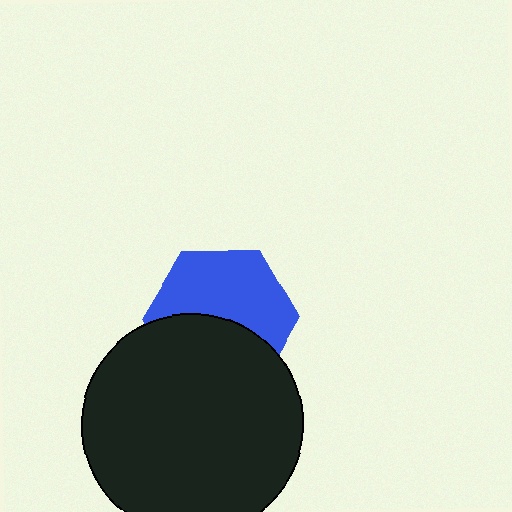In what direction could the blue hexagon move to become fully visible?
The blue hexagon could move up. That would shift it out from behind the black circle entirely.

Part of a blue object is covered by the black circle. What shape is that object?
It is a hexagon.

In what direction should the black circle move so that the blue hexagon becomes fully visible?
The black circle should move down. That is the shortest direction to clear the overlap and leave the blue hexagon fully visible.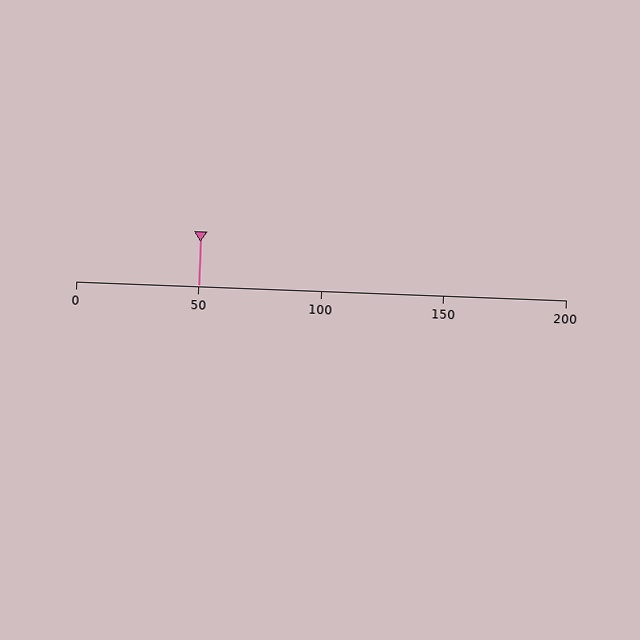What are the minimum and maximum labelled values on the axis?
The axis runs from 0 to 200.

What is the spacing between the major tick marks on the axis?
The major ticks are spaced 50 apart.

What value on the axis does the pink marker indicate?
The marker indicates approximately 50.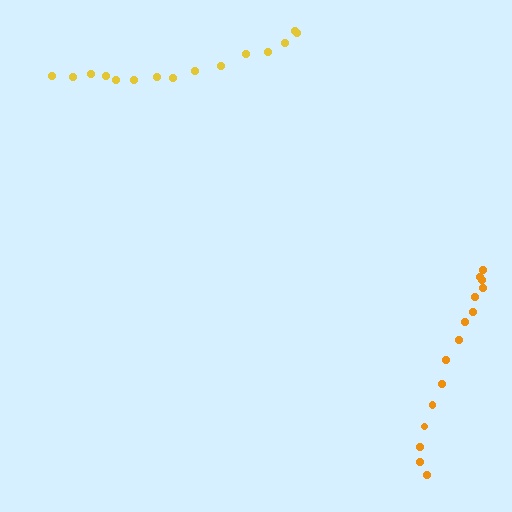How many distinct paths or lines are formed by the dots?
There are 2 distinct paths.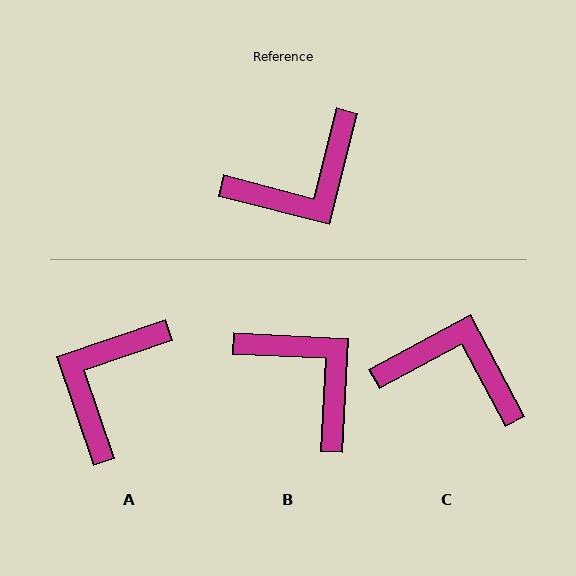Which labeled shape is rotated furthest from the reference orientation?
A, about 147 degrees away.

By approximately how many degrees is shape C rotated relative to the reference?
Approximately 133 degrees counter-clockwise.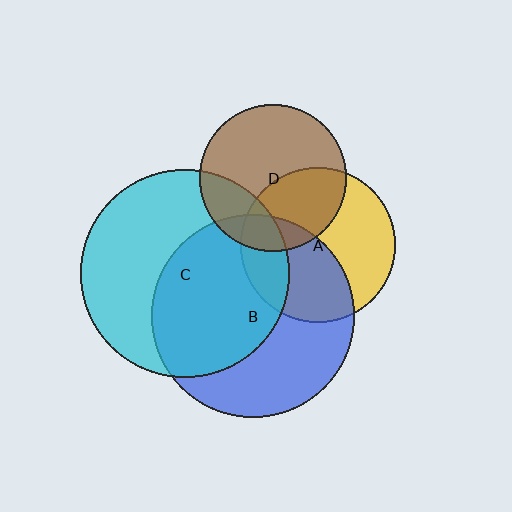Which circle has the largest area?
Circle C (cyan).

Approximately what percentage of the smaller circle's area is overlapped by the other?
Approximately 15%.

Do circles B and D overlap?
Yes.